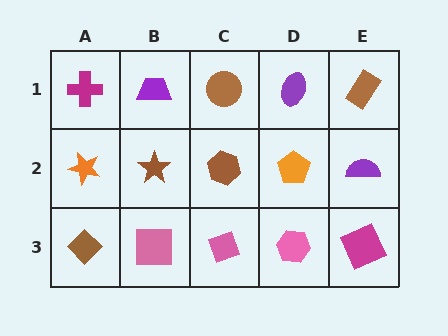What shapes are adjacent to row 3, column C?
A brown hexagon (row 2, column C), a pink square (row 3, column B), a pink hexagon (row 3, column D).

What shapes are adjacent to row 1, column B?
A brown star (row 2, column B), a magenta cross (row 1, column A), a brown circle (row 1, column C).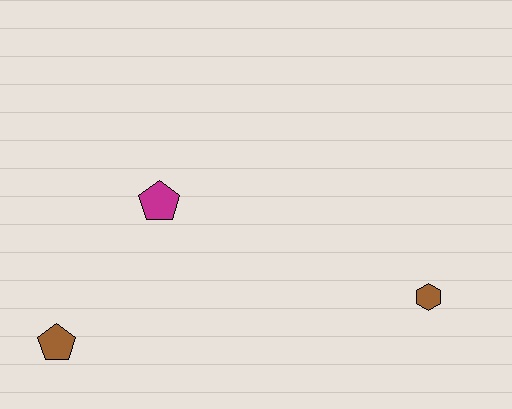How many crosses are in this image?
There are no crosses.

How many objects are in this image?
There are 3 objects.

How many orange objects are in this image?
There are no orange objects.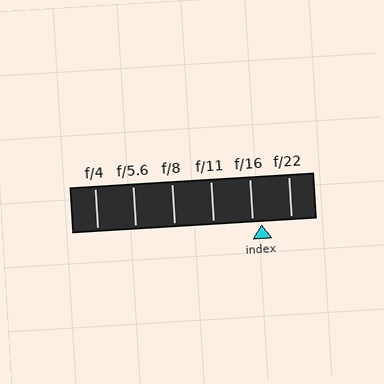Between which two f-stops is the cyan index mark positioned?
The index mark is between f/16 and f/22.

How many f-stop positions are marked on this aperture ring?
There are 6 f-stop positions marked.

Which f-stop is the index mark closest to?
The index mark is closest to f/16.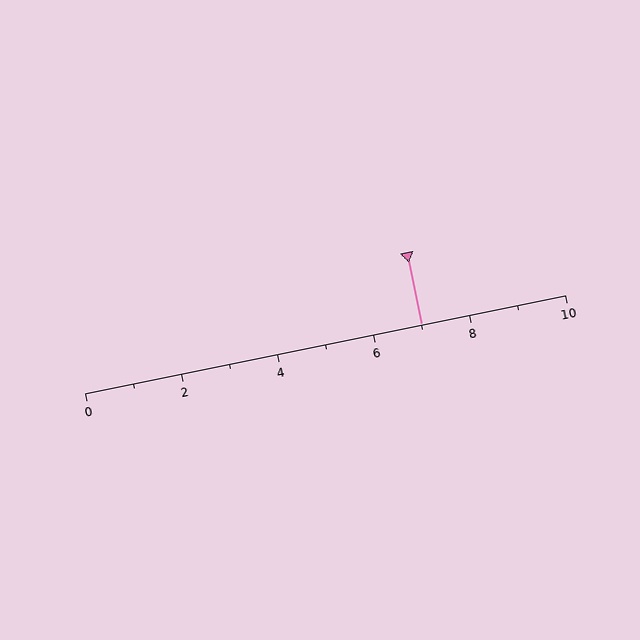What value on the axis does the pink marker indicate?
The marker indicates approximately 7.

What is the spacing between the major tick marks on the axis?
The major ticks are spaced 2 apart.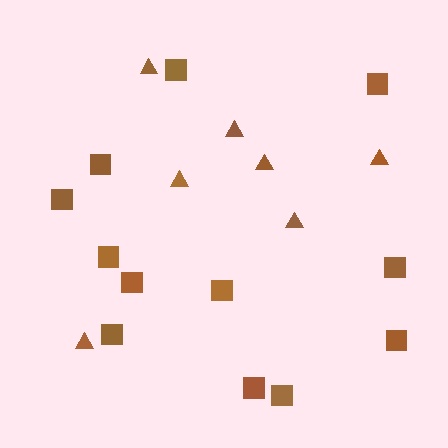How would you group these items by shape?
There are 2 groups: one group of squares (12) and one group of triangles (7).